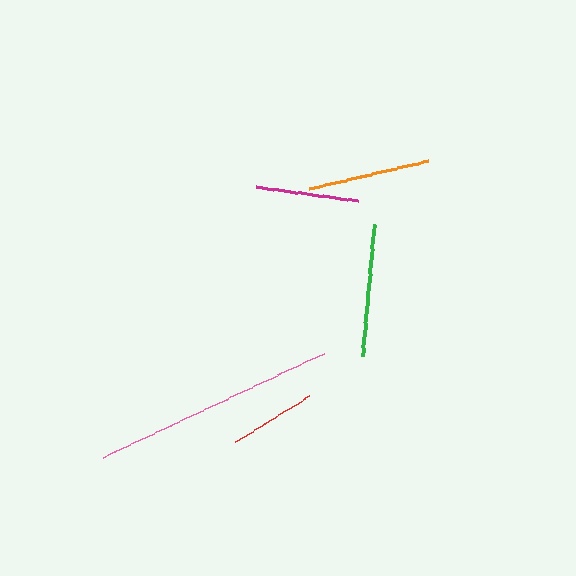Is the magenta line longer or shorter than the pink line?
The pink line is longer than the magenta line.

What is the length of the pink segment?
The pink segment is approximately 244 pixels long.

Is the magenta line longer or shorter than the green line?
The green line is longer than the magenta line.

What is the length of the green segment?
The green segment is approximately 132 pixels long.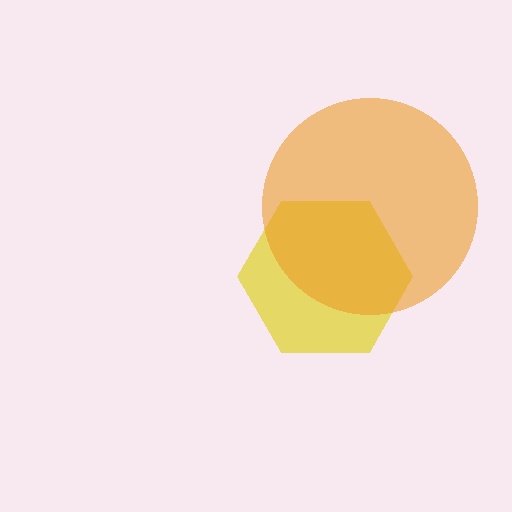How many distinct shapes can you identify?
There are 2 distinct shapes: a yellow hexagon, an orange circle.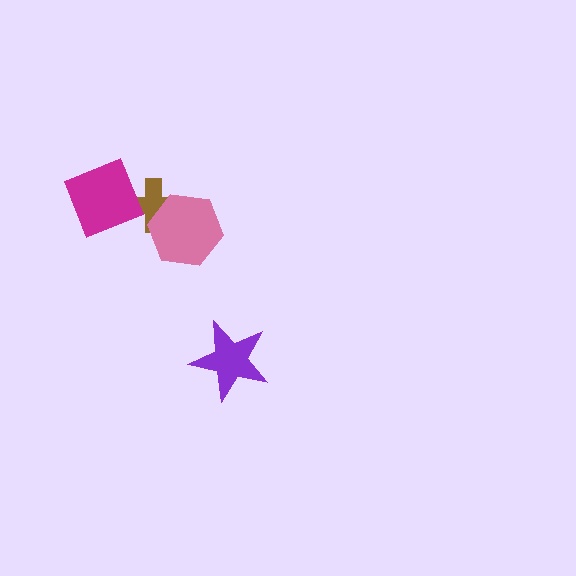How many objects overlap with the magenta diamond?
1 object overlaps with the magenta diamond.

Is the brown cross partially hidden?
Yes, it is partially covered by another shape.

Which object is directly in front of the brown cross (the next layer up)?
The magenta diamond is directly in front of the brown cross.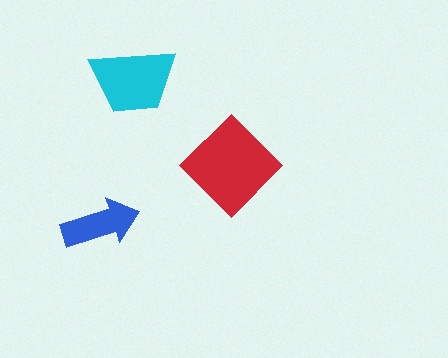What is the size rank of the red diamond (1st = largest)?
1st.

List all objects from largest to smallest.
The red diamond, the cyan trapezoid, the blue arrow.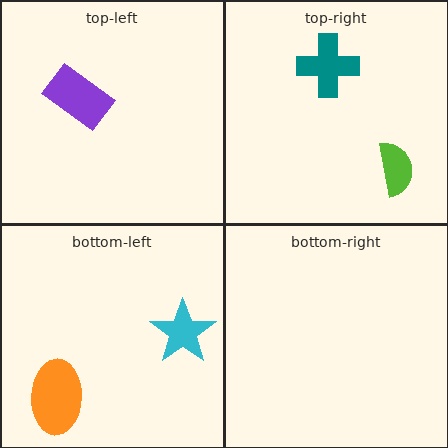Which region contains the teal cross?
The top-right region.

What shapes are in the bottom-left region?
The cyan star, the orange ellipse.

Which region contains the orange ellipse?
The bottom-left region.